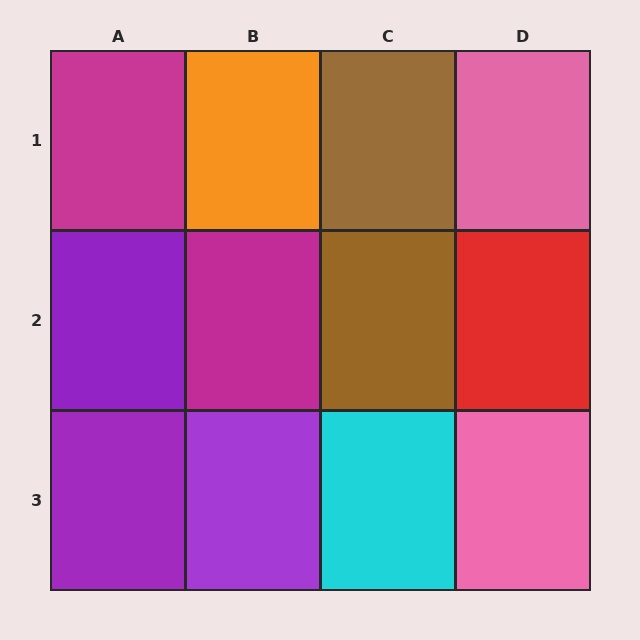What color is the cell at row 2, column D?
Red.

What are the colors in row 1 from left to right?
Magenta, orange, brown, pink.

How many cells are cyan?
1 cell is cyan.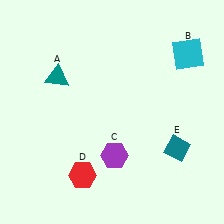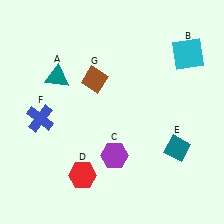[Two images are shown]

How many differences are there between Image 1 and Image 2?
There are 2 differences between the two images.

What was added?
A blue cross (F), a brown diamond (G) were added in Image 2.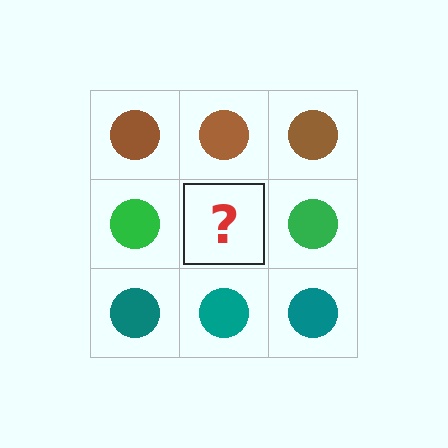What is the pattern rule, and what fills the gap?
The rule is that each row has a consistent color. The gap should be filled with a green circle.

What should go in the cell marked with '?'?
The missing cell should contain a green circle.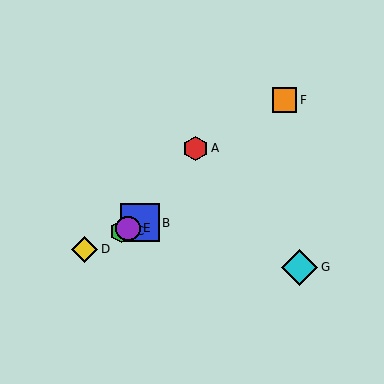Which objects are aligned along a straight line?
Objects B, C, D, E are aligned along a straight line.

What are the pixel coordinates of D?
Object D is at (85, 249).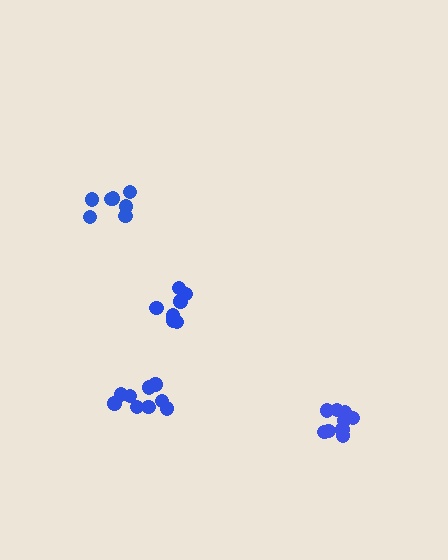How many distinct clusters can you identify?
There are 4 distinct clusters.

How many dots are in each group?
Group 1: 7 dots, Group 2: 9 dots, Group 3: 7 dots, Group 4: 9 dots (32 total).